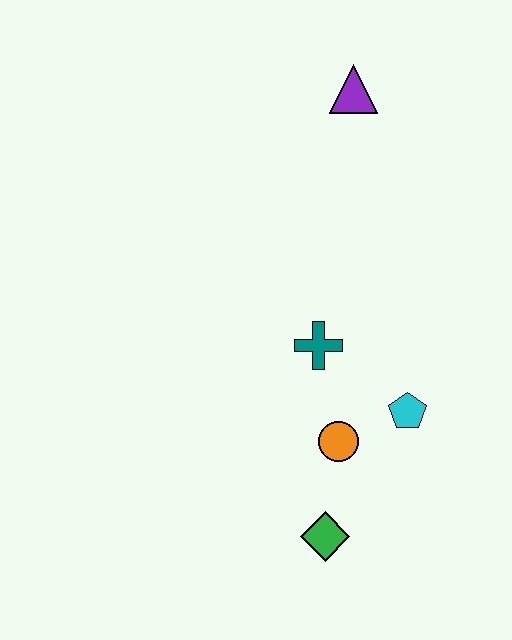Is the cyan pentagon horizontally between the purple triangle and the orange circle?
No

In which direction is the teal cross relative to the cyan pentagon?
The teal cross is to the left of the cyan pentagon.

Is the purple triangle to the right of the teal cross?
Yes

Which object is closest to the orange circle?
The cyan pentagon is closest to the orange circle.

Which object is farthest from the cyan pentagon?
The purple triangle is farthest from the cyan pentagon.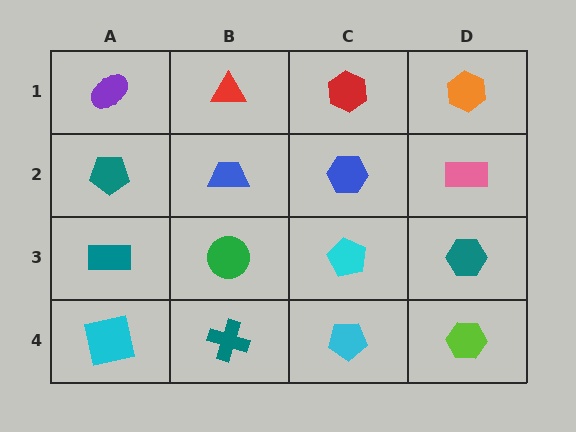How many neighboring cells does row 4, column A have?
2.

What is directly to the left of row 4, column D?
A cyan pentagon.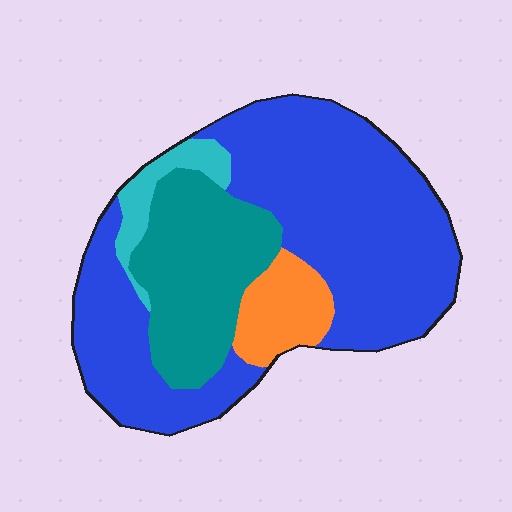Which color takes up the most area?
Blue, at roughly 60%.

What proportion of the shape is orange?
Orange covers roughly 10% of the shape.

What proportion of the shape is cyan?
Cyan covers 6% of the shape.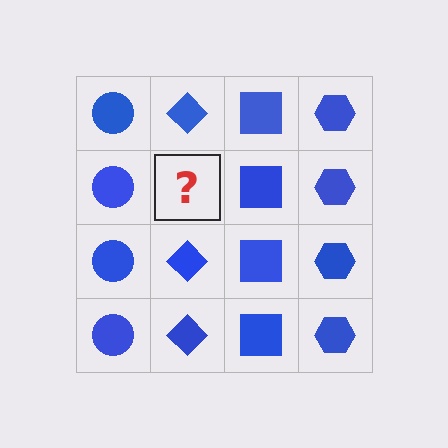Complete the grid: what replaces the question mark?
The question mark should be replaced with a blue diamond.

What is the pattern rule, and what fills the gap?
The rule is that each column has a consistent shape. The gap should be filled with a blue diamond.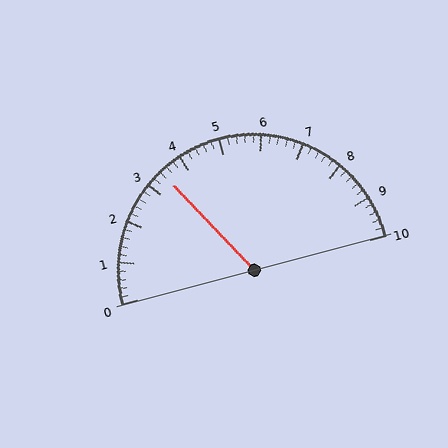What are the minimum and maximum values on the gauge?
The gauge ranges from 0 to 10.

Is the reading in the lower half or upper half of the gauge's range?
The reading is in the lower half of the range (0 to 10).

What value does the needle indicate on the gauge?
The needle indicates approximately 3.4.